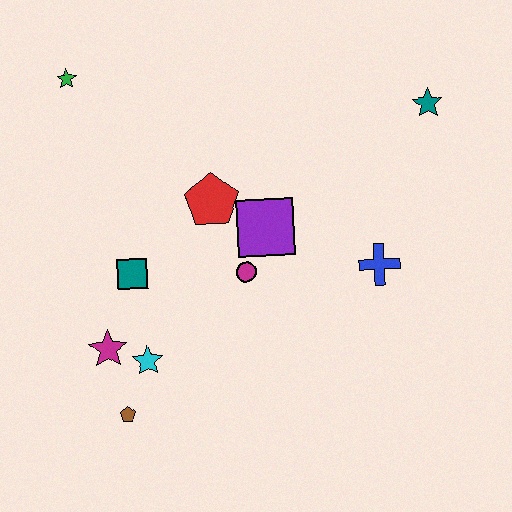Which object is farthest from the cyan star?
The teal star is farthest from the cyan star.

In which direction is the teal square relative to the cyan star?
The teal square is above the cyan star.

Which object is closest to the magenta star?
The cyan star is closest to the magenta star.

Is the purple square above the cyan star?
Yes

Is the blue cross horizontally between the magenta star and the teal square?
No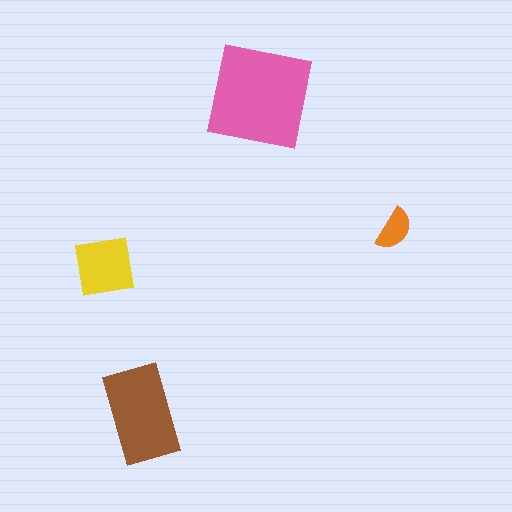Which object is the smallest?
The orange semicircle.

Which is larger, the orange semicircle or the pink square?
The pink square.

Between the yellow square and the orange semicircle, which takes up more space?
The yellow square.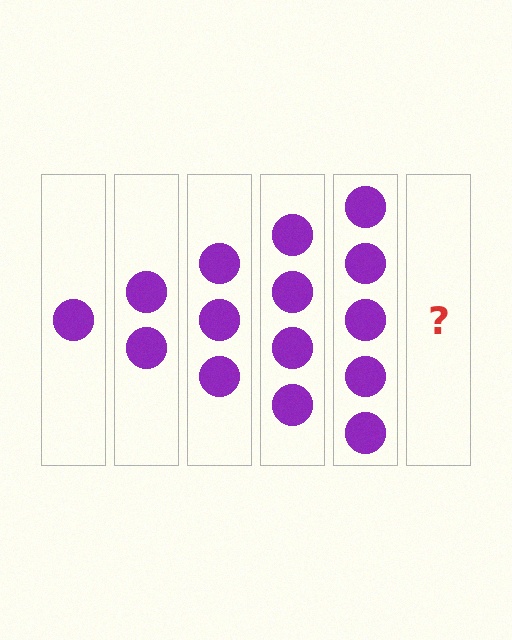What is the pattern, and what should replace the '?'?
The pattern is that each step adds one more circle. The '?' should be 6 circles.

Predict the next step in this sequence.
The next step is 6 circles.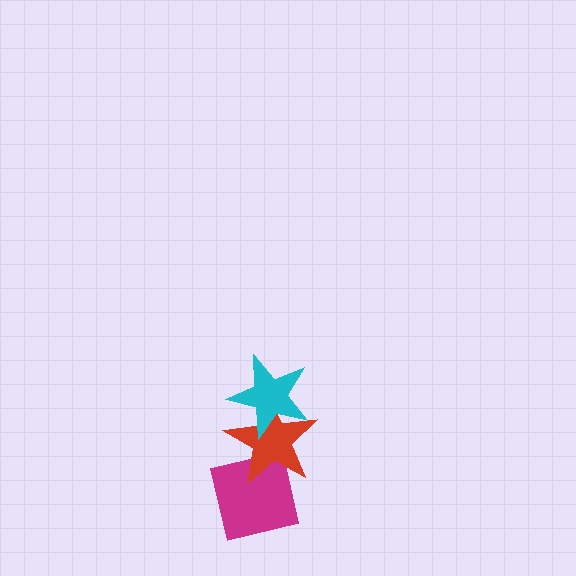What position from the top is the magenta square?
The magenta square is 3rd from the top.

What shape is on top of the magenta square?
The red star is on top of the magenta square.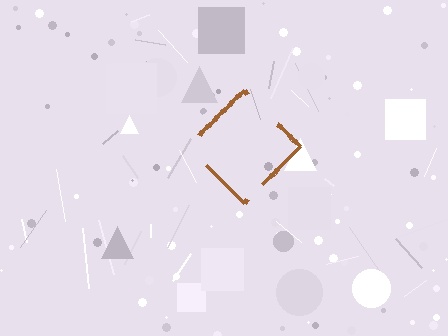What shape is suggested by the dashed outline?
The dashed outline suggests a diamond.